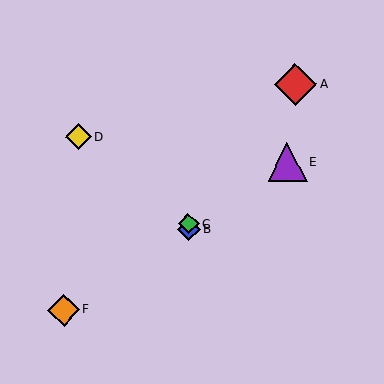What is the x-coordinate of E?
Object E is at x≈287.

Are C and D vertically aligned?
No, C is at x≈188 and D is at x≈78.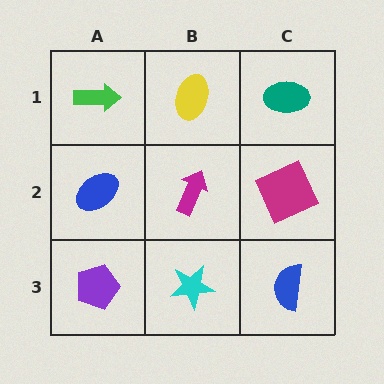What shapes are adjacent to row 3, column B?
A magenta arrow (row 2, column B), a purple pentagon (row 3, column A), a blue semicircle (row 3, column C).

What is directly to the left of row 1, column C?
A yellow ellipse.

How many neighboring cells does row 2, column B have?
4.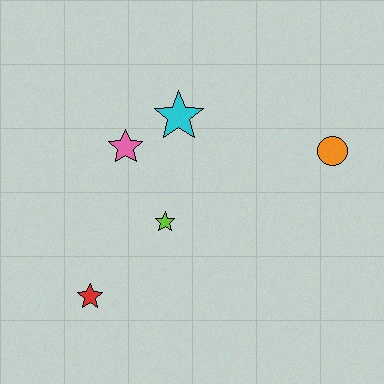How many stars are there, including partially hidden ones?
There are 4 stars.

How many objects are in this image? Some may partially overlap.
There are 5 objects.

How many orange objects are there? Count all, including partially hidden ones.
There is 1 orange object.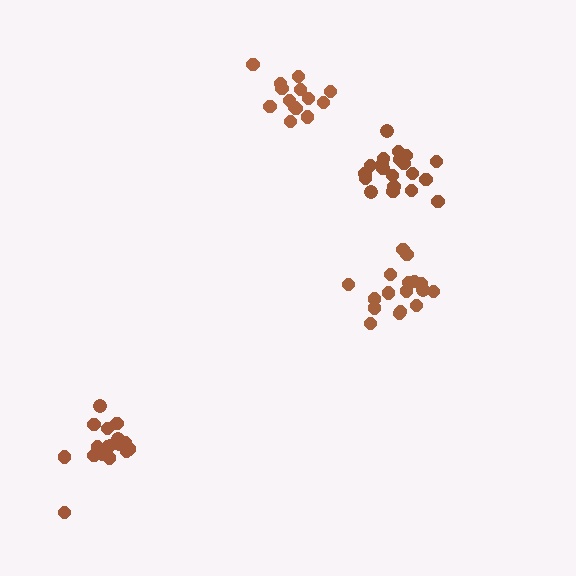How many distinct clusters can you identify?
There are 4 distinct clusters.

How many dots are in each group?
Group 1: 17 dots, Group 2: 17 dots, Group 3: 20 dots, Group 4: 15 dots (69 total).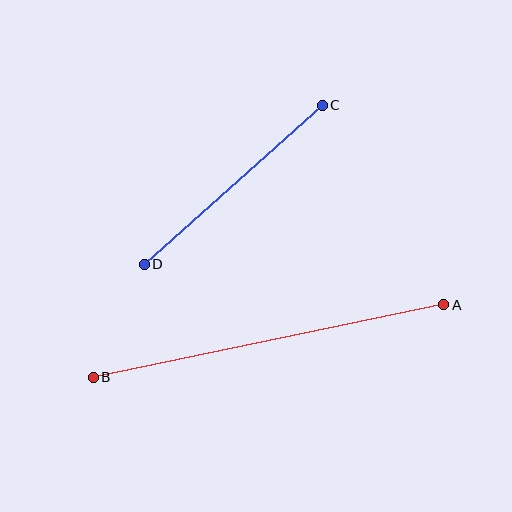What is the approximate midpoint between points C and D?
The midpoint is at approximately (233, 185) pixels.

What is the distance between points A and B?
The distance is approximately 358 pixels.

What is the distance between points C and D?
The distance is approximately 239 pixels.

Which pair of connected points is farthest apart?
Points A and B are farthest apart.